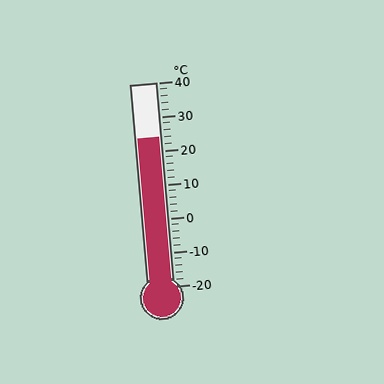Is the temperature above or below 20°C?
The temperature is above 20°C.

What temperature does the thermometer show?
The thermometer shows approximately 24°C.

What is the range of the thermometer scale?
The thermometer scale ranges from -20°C to 40°C.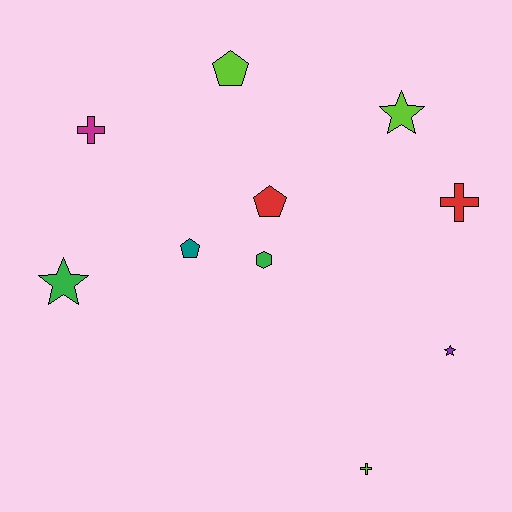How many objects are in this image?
There are 10 objects.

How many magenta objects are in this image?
There is 1 magenta object.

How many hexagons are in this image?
There is 1 hexagon.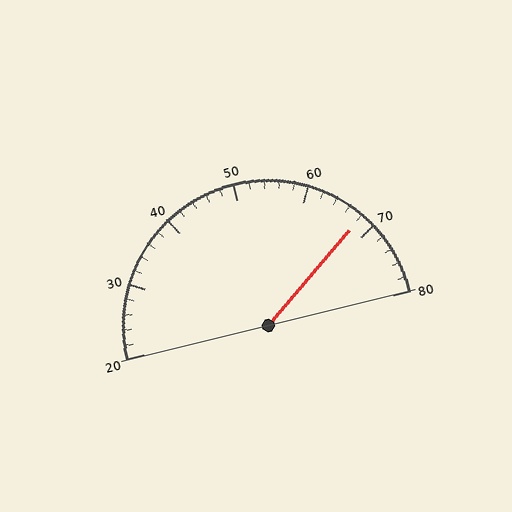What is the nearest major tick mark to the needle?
The nearest major tick mark is 70.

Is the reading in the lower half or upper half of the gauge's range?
The reading is in the upper half of the range (20 to 80).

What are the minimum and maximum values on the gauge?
The gauge ranges from 20 to 80.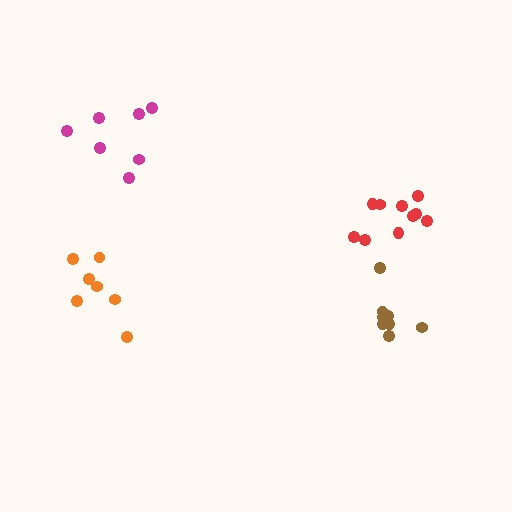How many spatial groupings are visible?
There are 4 spatial groupings.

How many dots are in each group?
Group 1: 8 dots, Group 2: 7 dots, Group 3: 7 dots, Group 4: 10 dots (32 total).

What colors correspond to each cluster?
The clusters are colored: brown, orange, magenta, red.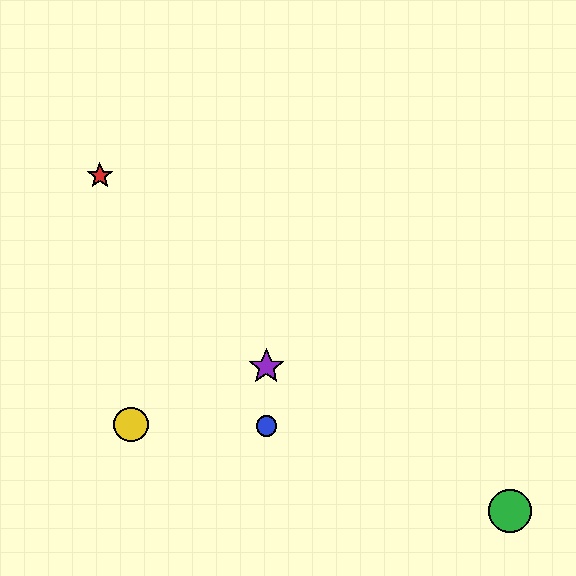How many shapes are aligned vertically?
2 shapes (the blue circle, the purple star) are aligned vertically.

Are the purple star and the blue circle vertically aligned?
Yes, both are at x≈266.